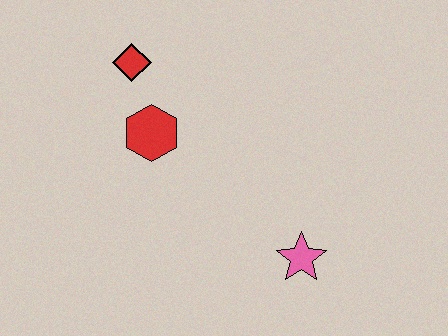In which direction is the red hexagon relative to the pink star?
The red hexagon is to the left of the pink star.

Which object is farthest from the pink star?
The red diamond is farthest from the pink star.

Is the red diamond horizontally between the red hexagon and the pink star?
No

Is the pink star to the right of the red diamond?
Yes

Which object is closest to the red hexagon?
The red diamond is closest to the red hexagon.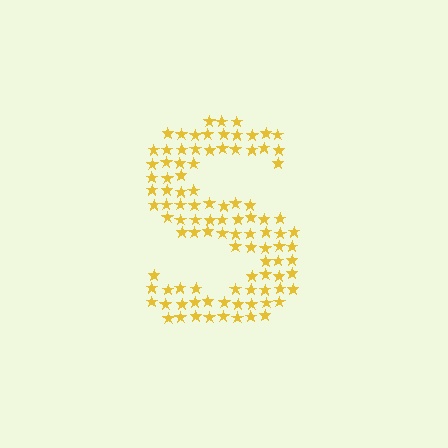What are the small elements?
The small elements are stars.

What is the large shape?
The large shape is the letter S.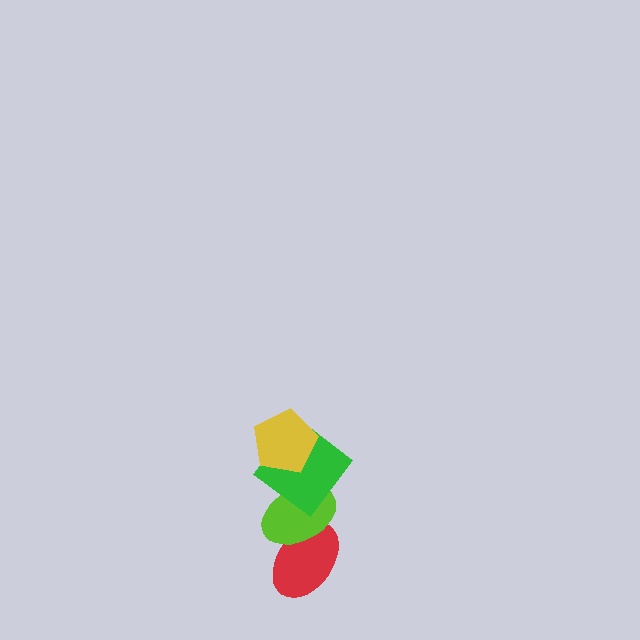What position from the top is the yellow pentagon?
The yellow pentagon is 1st from the top.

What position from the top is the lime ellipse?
The lime ellipse is 3rd from the top.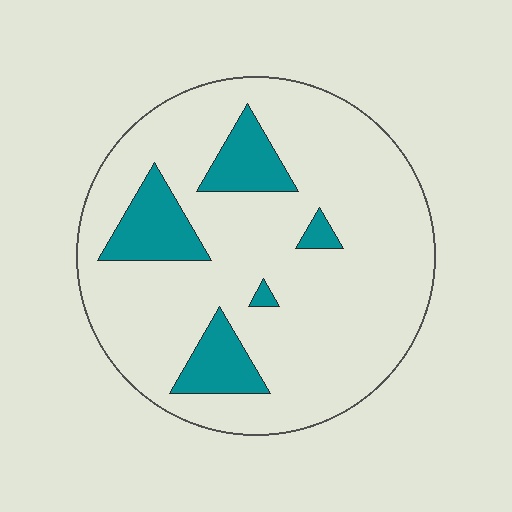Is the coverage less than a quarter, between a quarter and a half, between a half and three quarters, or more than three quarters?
Less than a quarter.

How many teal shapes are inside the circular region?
5.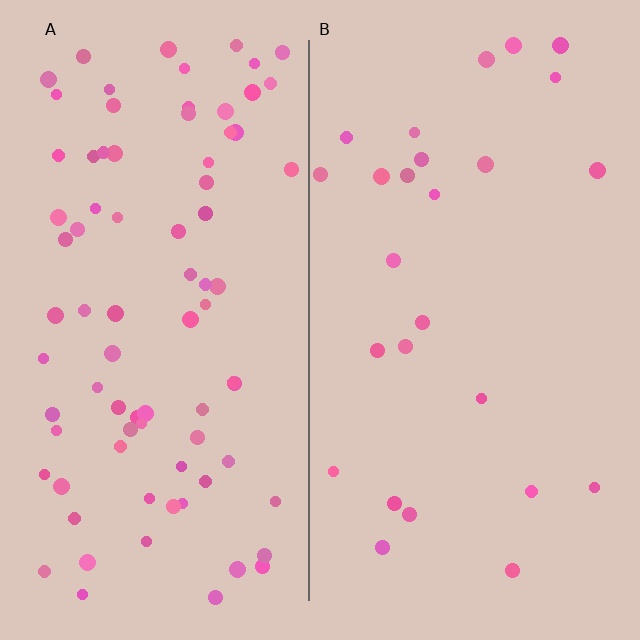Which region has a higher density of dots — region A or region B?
A (the left).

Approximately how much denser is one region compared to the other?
Approximately 3.2× — region A over region B.